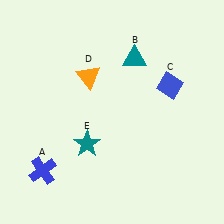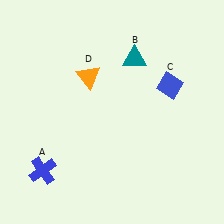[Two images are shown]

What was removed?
The teal star (E) was removed in Image 2.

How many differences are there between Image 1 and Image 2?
There is 1 difference between the two images.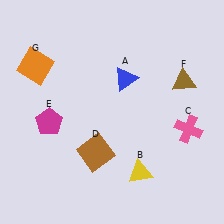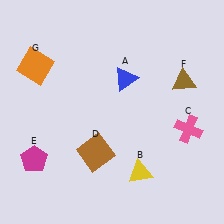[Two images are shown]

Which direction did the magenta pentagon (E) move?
The magenta pentagon (E) moved down.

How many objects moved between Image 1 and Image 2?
1 object moved between the two images.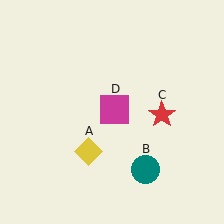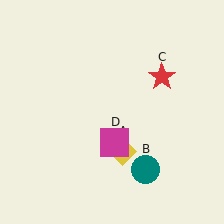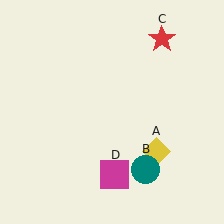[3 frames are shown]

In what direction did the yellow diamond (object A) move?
The yellow diamond (object A) moved right.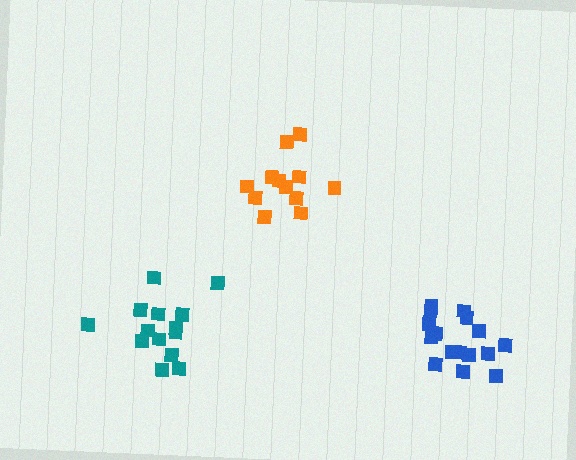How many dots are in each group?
Group 1: 14 dots, Group 2: 12 dots, Group 3: 16 dots (42 total).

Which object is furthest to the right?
The blue cluster is rightmost.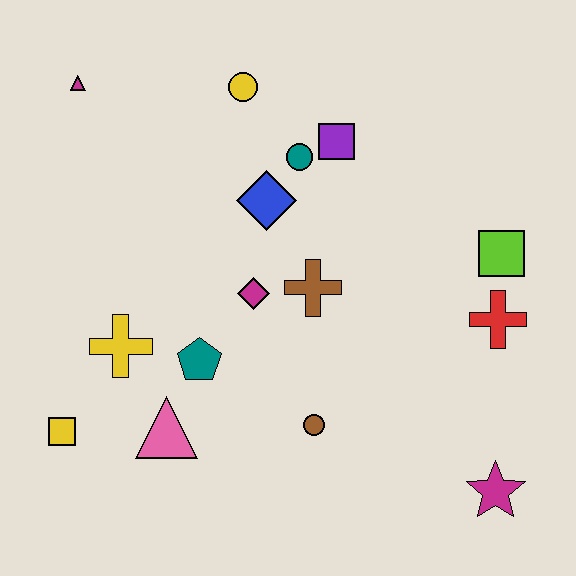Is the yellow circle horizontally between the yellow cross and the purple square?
Yes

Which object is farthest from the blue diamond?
The magenta star is farthest from the blue diamond.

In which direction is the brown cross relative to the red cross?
The brown cross is to the left of the red cross.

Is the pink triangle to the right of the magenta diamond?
No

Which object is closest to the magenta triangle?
The yellow circle is closest to the magenta triangle.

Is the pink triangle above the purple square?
No